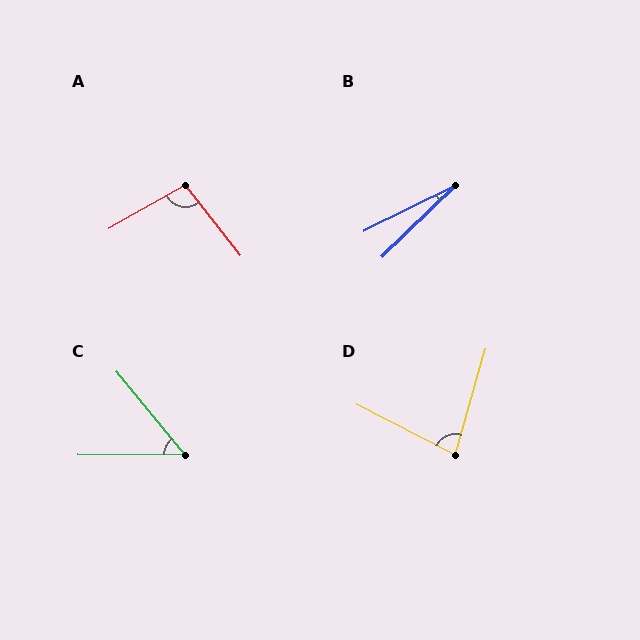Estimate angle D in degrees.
Approximately 79 degrees.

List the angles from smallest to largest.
B (18°), C (50°), D (79°), A (98°).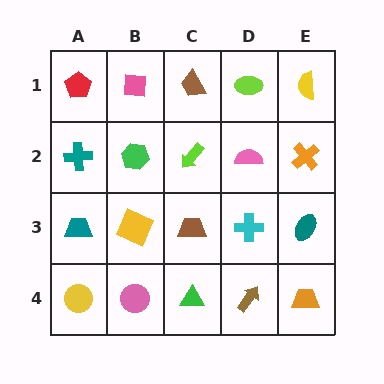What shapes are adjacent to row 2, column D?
A lime ellipse (row 1, column D), a cyan cross (row 3, column D), a lime arrow (row 2, column C), an orange cross (row 2, column E).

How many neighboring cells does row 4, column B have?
3.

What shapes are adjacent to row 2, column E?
A yellow semicircle (row 1, column E), a teal ellipse (row 3, column E), a pink semicircle (row 2, column D).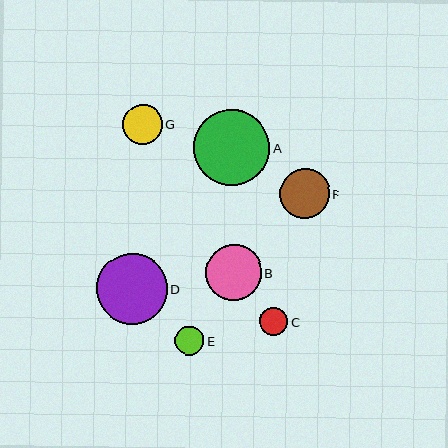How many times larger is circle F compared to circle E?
Circle F is approximately 1.7 times the size of circle E.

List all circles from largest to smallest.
From largest to smallest: A, D, B, F, G, E, C.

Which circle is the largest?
Circle A is the largest with a size of approximately 76 pixels.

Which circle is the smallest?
Circle C is the smallest with a size of approximately 28 pixels.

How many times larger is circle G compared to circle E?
Circle G is approximately 1.4 times the size of circle E.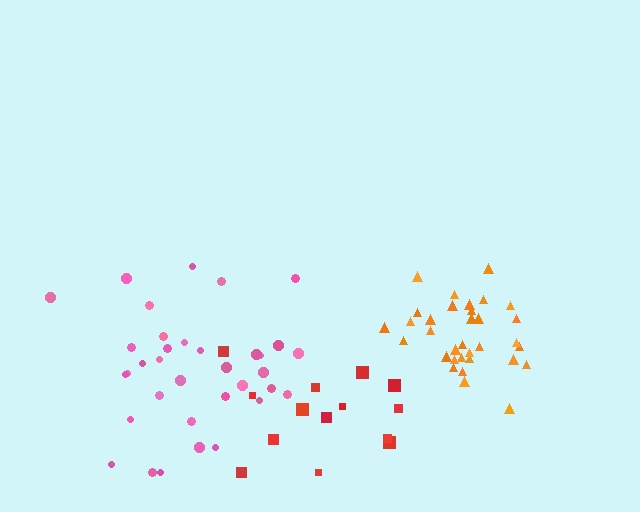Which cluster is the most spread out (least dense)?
Red.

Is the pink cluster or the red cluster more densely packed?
Pink.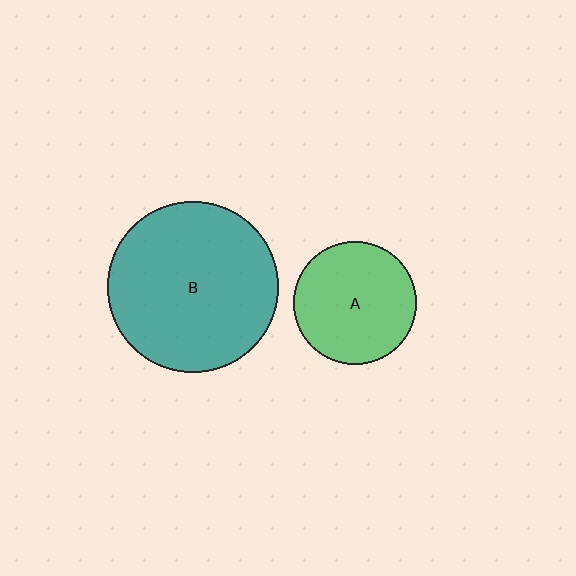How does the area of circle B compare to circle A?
Approximately 1.9 times.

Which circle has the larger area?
Circle B (teal).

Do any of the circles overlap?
No, none of the circles overlap.